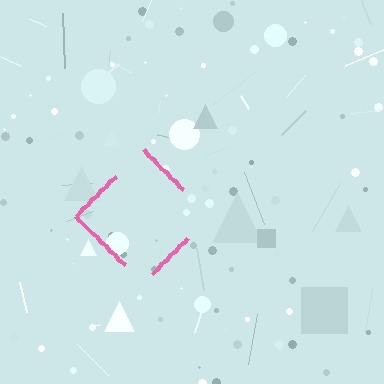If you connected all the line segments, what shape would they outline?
They would outline a diamond.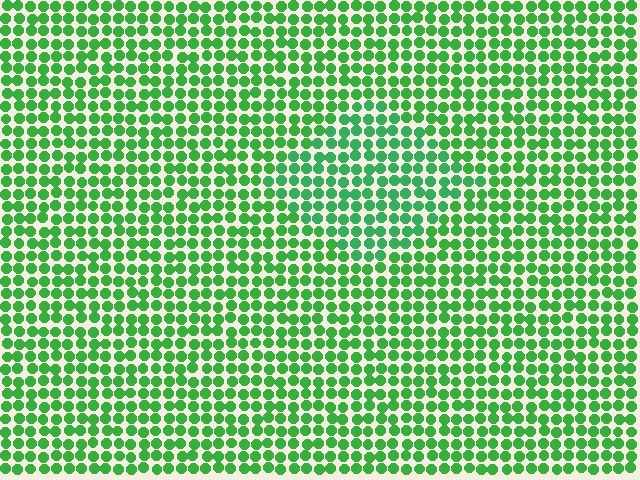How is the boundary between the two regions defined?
The boundary is defined purely by a slight shift in hue (about 16 degrees). Spacing, size, and orientation are identical on both sides.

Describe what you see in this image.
The image is filled with small green elements in a uniform arrangement. A diamond-shaped region is visible where the elements are tinted to a slightly different hue, forming a subtle color boundary.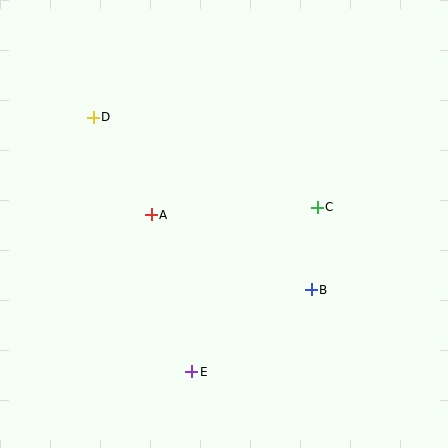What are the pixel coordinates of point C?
Point C is at (317, 207).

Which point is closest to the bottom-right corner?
Point B is closest to the bottom-right corner.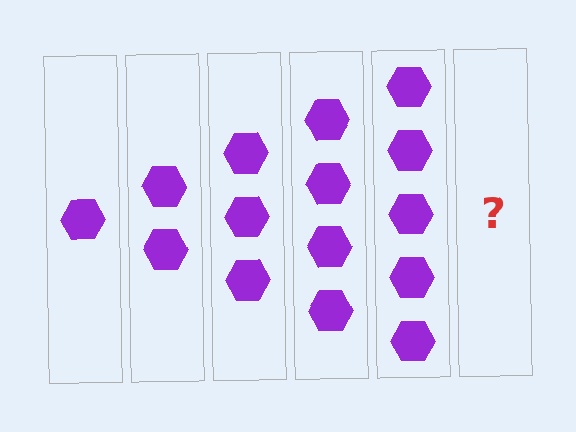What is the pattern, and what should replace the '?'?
The pattern is that each step adds one more hexagon. The '?' should be 6 hexagons.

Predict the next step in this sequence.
The next step is 6 hexagons.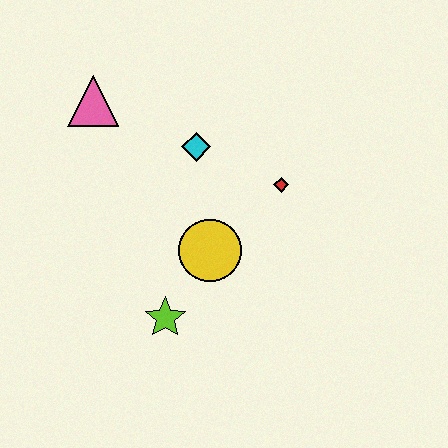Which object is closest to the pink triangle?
The cyan diamond is closest to the pink triangle.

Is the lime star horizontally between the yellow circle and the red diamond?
No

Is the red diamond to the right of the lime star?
Yes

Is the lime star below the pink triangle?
Yes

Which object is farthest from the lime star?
The pink triangle is farthest from the lime star.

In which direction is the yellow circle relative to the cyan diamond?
The yellow circle is below the cyan diamond.